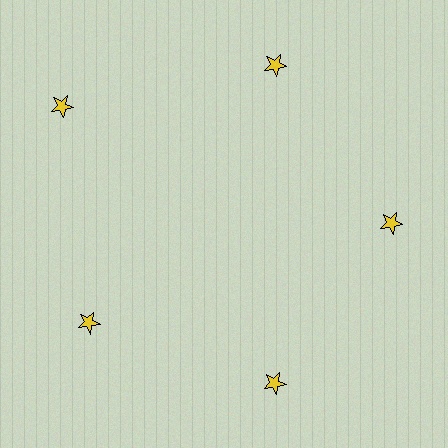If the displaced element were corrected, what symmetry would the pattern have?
It would have 5-fold rotational symmetry — the pattern would map onto itself every 72 degrees.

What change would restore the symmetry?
The symmetry would be restored by moving it inward, back onto the ring so that all 5 stars sit at equal angles and equal distance from the center.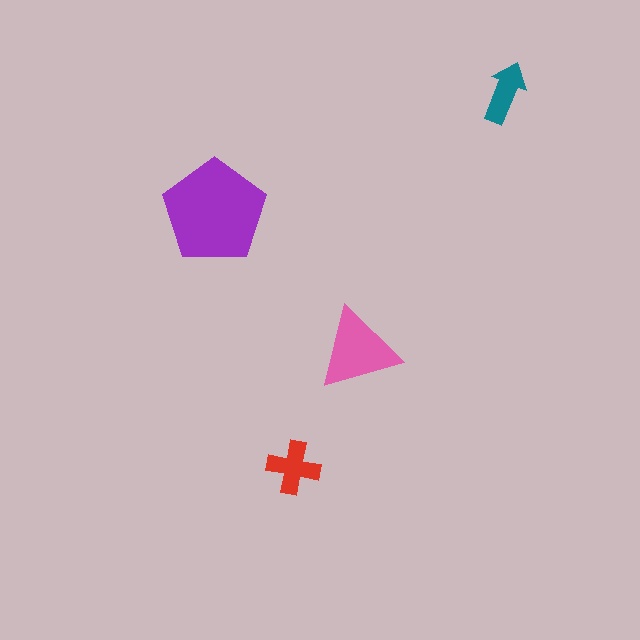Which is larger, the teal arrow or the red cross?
The red cross.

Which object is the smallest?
The teal arrow.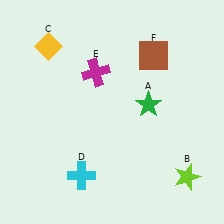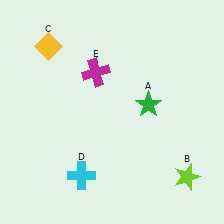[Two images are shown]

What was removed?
The brown square (F) was removed in Image 2.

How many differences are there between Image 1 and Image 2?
There is 1 difference between the two images.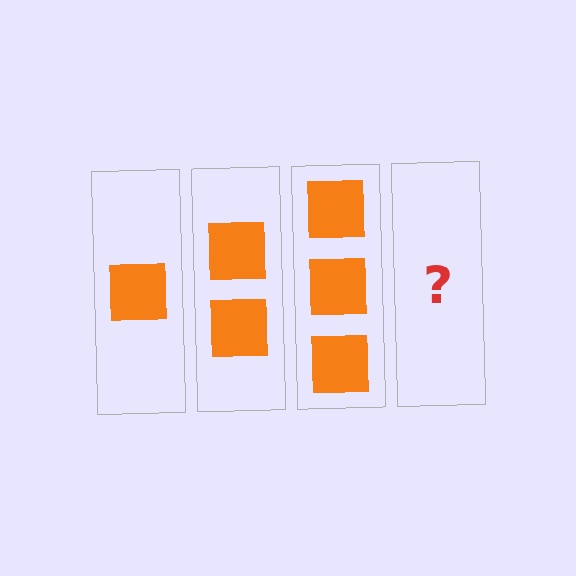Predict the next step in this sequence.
The next step is 4 squares.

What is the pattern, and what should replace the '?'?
The pattern is that each step adds one more square. The '?' should be 4 squares.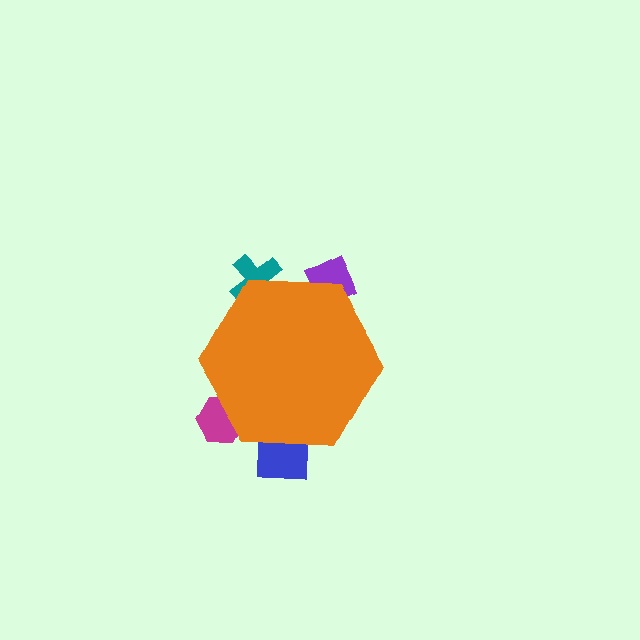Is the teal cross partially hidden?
Yes, the teal cross is partially hidden behind the orange hexagon.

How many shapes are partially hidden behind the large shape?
4 shapes are partially hidden.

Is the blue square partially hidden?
Yes, the blue square is partially hidden behind the orange hexagon.